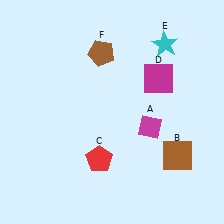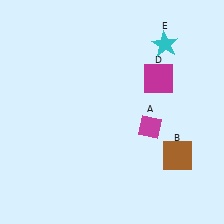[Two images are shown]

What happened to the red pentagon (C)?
The red pentagon (C) was removed in Image 2. It was in the bottom-left area of Image 1.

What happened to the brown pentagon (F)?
The brown pentagon (F) was removed in Image 2. It was in the top-left area of Image 1.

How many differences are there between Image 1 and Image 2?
There are 2 differences between the two images.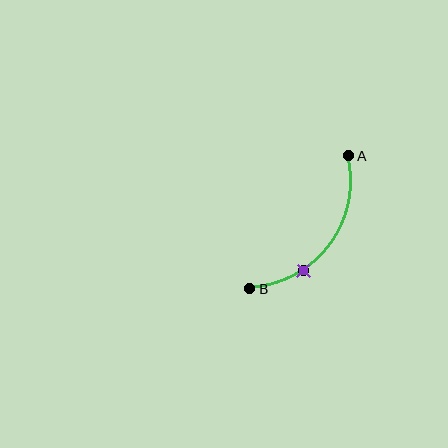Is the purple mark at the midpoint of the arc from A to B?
No. The purple mark lies on the arc but is closer to endpoint B. The arc midpoint would be at the point on the curve equidistant along the arc from both A and B.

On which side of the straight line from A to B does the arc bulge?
The arc bulges below and to the right of the straight line connecting A and B.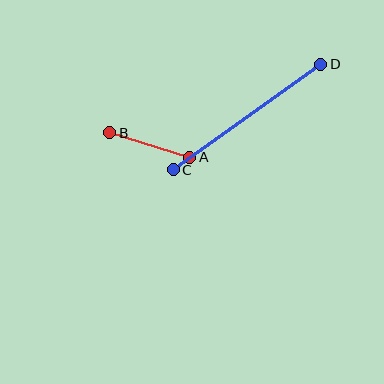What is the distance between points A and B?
The distance is approximately 84 pixels.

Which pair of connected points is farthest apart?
Points C and D are farthest apart.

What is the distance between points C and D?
The distance is approximately 181 pixels.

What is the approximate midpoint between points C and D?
The midpoint is at approximately (247, 117) pixels.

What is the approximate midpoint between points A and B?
The midpoint is at approximately (150, 145) pixels.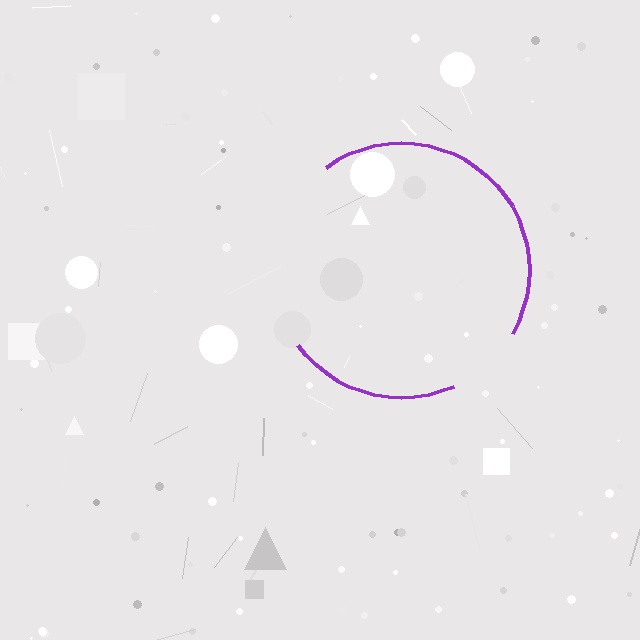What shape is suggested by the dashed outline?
The dashed outline suggests a circle.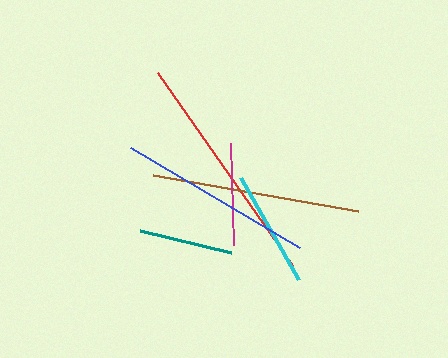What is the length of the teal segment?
The teal segment is approximately 93 pixels long.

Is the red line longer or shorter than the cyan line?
The red line is longer than the cyan line.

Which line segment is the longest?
The red line is the longest at approximately 236 pixels.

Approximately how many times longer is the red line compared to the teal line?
The red line is approximately 2.5 times the length of the teal line.